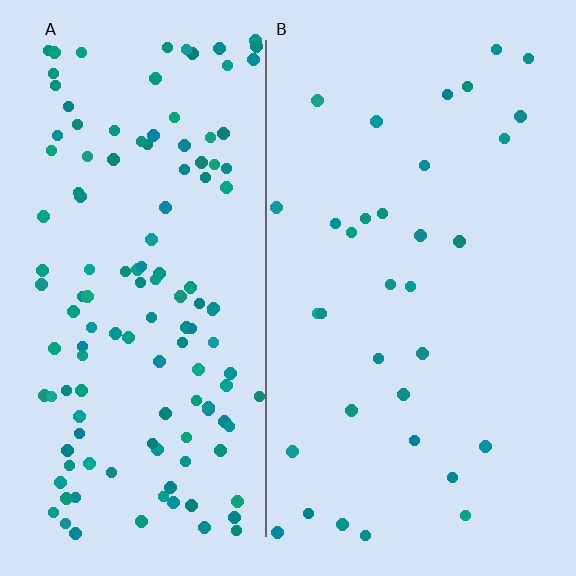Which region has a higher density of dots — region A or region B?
A (the left).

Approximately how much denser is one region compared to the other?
Approximately 4.0× — region A over region B.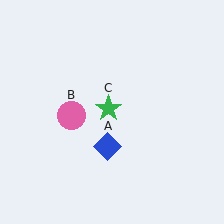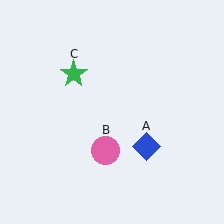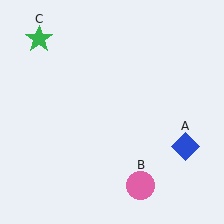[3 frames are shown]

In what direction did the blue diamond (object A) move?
The blue diamond (object A) moved right.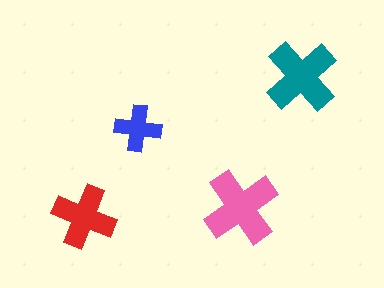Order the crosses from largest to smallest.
the pink one, the teal one, the red one, the blue one.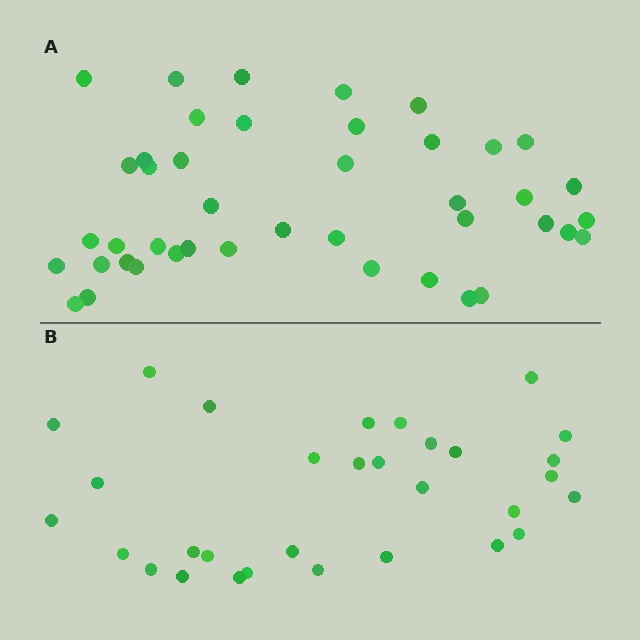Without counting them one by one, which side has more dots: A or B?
Region A (the top region) has more dots.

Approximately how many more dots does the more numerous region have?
Region A has roughly 12 or so more dots than region B.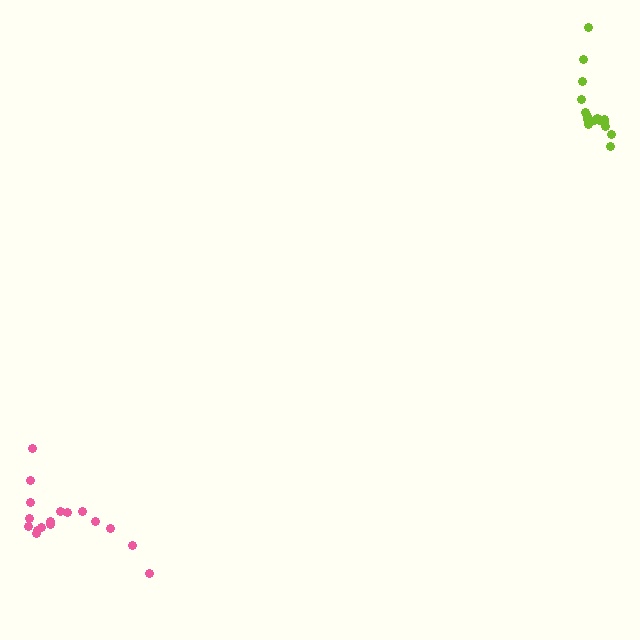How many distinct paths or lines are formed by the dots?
There are 2 distinct paths.